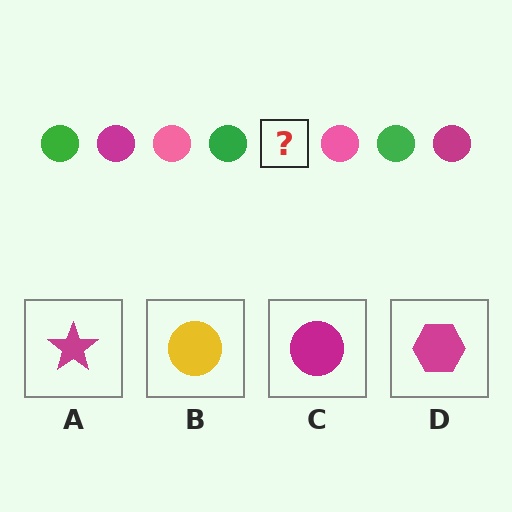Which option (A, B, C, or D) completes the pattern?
C.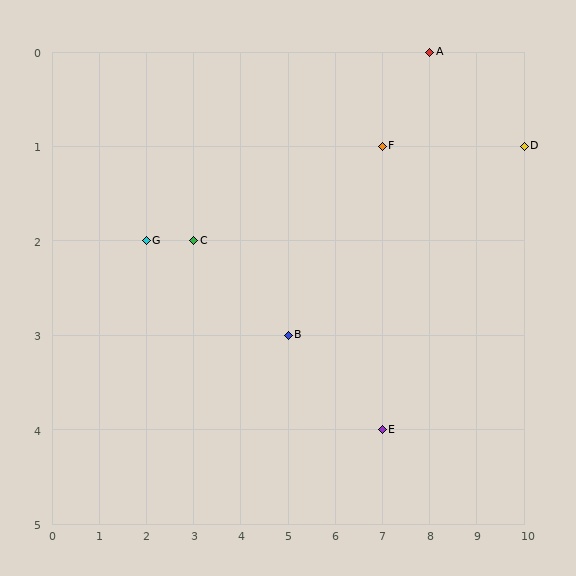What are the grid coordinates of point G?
Point G is at grid coordinates (2, 2).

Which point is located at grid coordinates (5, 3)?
Point B is at (5, 3).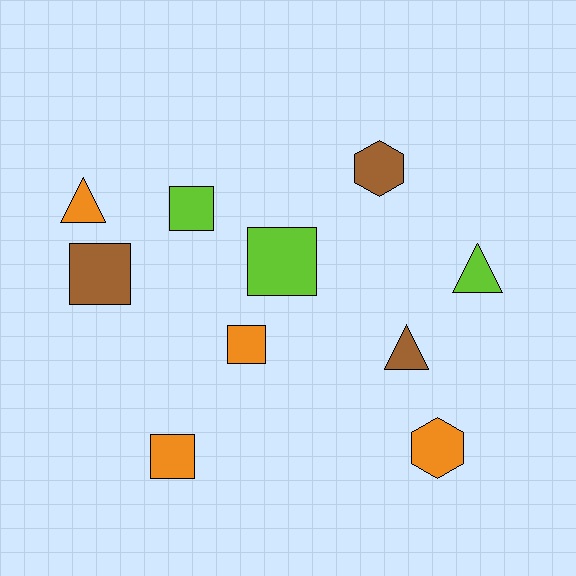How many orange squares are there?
There are 2 orange squares.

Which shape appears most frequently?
Square, with 5 objects.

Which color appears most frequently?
Orange, with 4 objects.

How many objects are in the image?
There are 10 objects.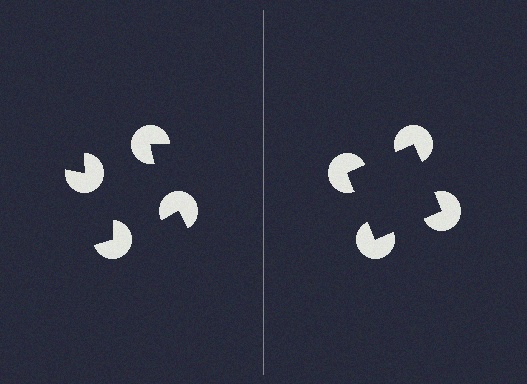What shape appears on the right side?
An illusory square.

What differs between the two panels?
The pac-man discs are positioned identically on both sides; only the wedge orientations differ. On the right they align to a square; on the left they are misaligned.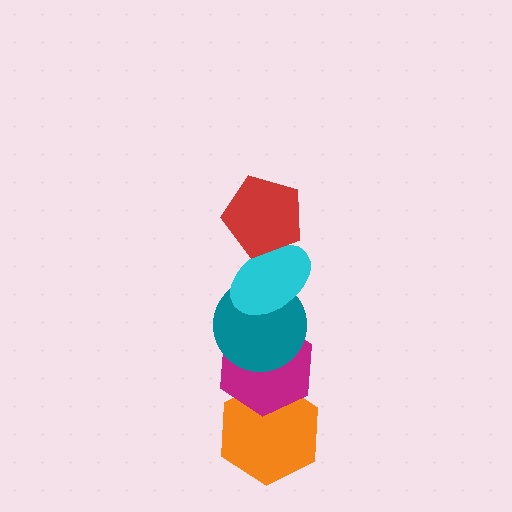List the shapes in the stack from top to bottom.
From top to bottom: the red pentagon, the cyan ellipse, the teal circle, the magenta hexagon, the orange hexagon.